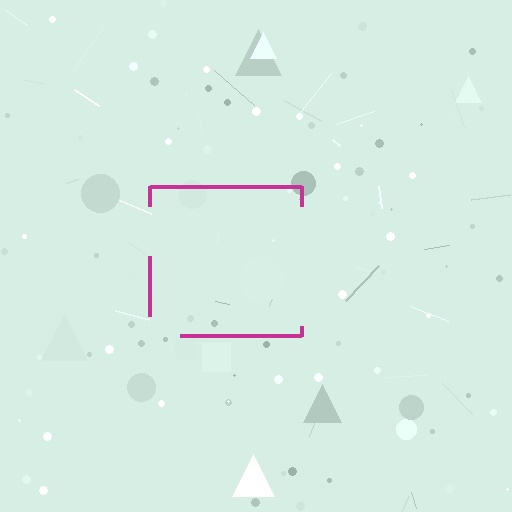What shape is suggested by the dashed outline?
The dashed outline suggests a square.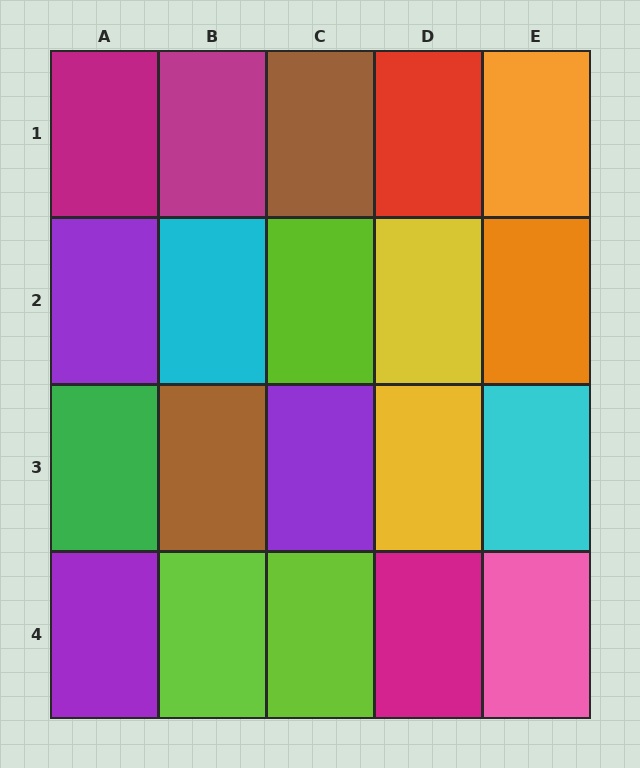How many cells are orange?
2 cells are orange.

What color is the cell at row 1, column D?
Red.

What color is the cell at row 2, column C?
Lime.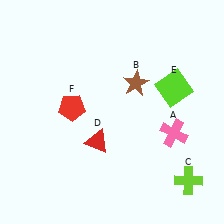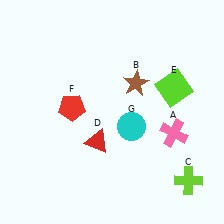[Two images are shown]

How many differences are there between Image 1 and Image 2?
There is 1 difference between the two images.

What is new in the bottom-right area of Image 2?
A cyan circle (G) was added in the bottom-right area of Image 2.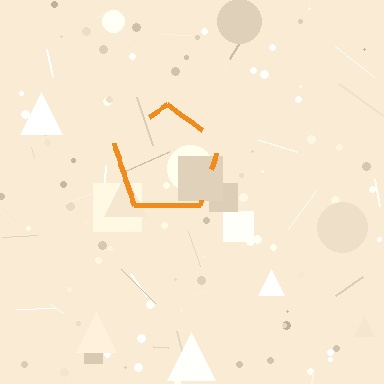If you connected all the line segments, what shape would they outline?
They would outline a pentagon.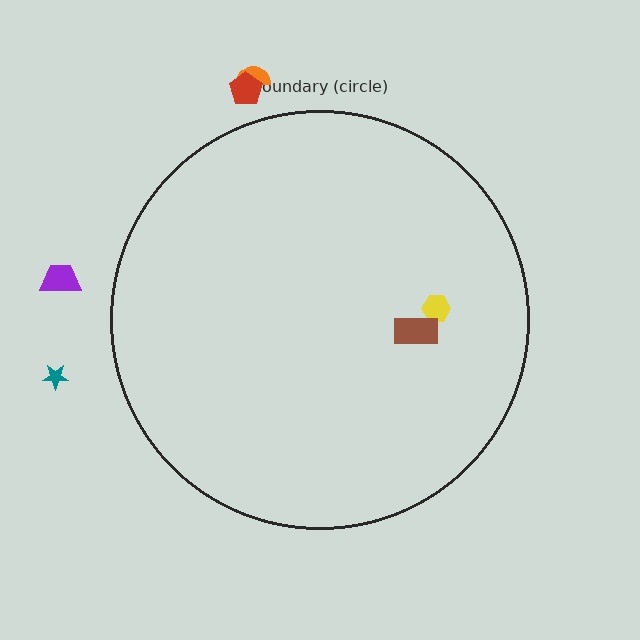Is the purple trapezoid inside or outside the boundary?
Outside.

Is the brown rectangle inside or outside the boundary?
Inside.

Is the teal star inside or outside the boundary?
Outside.